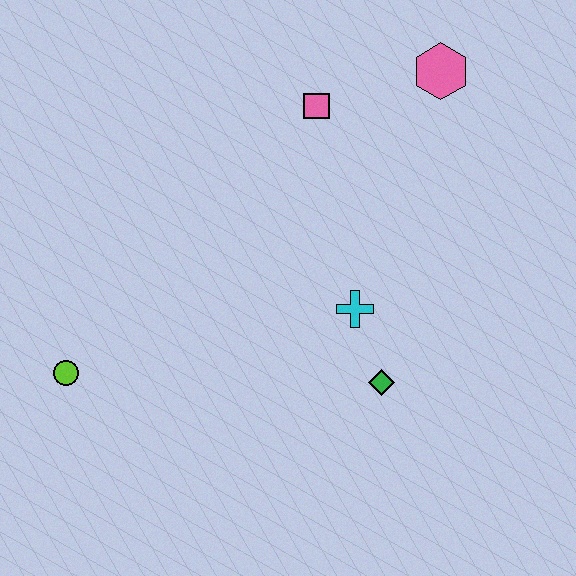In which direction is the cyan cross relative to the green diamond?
The cyan cross is above the green diamond.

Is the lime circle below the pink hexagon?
Yes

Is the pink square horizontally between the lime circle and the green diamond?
Yes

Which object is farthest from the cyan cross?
The lime circle is farthest from the cyan cross.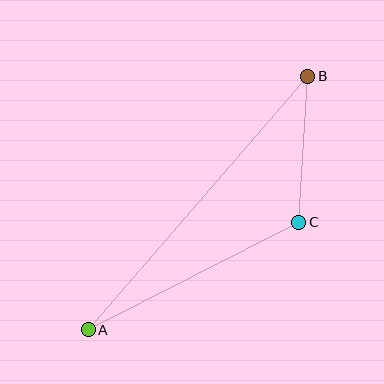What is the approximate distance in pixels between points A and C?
The distance between A and C is approximately 237 pixels.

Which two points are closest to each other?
Points B and C are closest to each other.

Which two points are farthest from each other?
Points A and B are farthest from each other.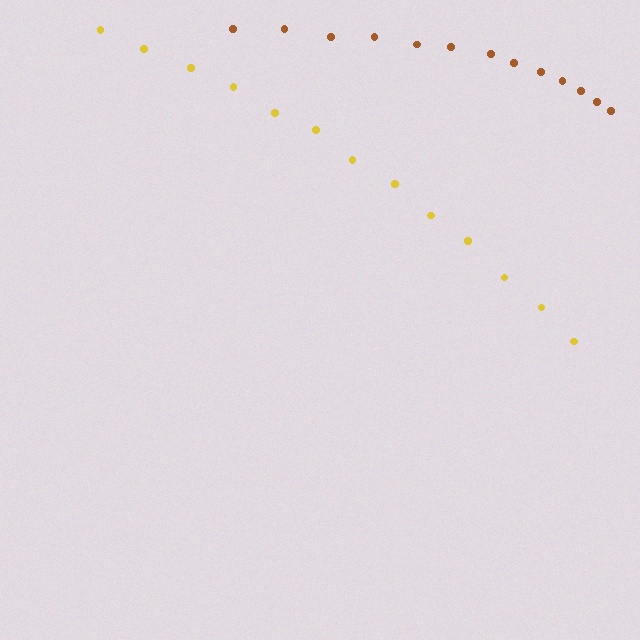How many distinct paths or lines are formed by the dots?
There are 2 distinct paths.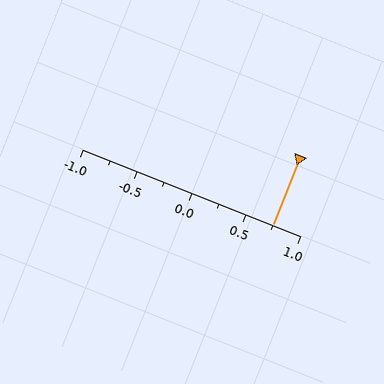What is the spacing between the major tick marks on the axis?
The major ticks are spaced 0.5 apart.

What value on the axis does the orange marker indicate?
The marker indicates approximately 0.75.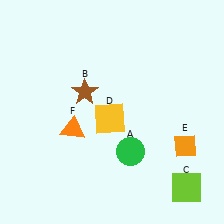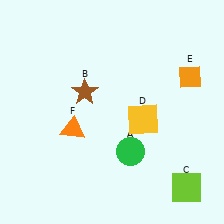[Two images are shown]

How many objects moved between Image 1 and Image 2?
2 objects moved between the two images.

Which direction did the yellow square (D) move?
The yellow square (D) moved right.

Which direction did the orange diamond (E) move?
The orange diamond (E) moved up.